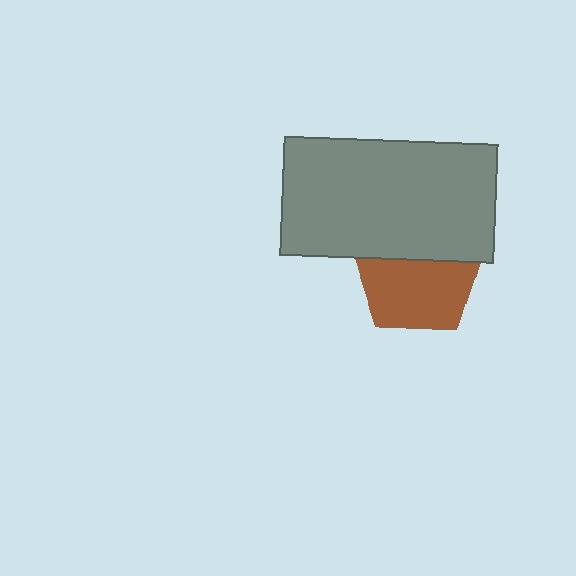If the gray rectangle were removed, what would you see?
You would see the complete brown pentagon.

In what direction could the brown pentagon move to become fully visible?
The brown pentagon could move down. That would shift it out from behind the gray rectangle entirely.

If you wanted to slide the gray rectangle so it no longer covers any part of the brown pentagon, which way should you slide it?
Slide it up — that is the most direct way to separate the two shapes.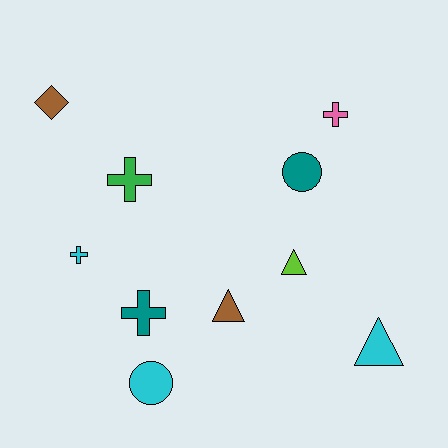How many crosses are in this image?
There are 4 crosses.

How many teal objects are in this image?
There are 2 teal objects.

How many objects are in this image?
There are 10 objects.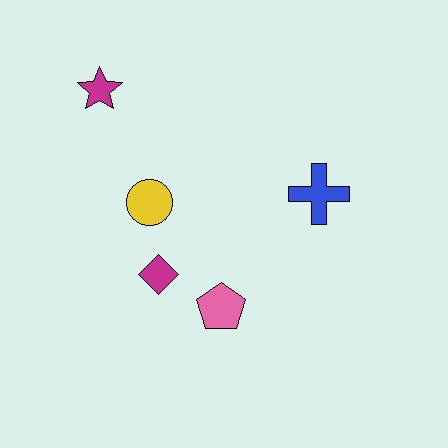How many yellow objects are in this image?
There is 1 yellow object.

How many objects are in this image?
There are 5 objects.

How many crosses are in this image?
There is 1 cross.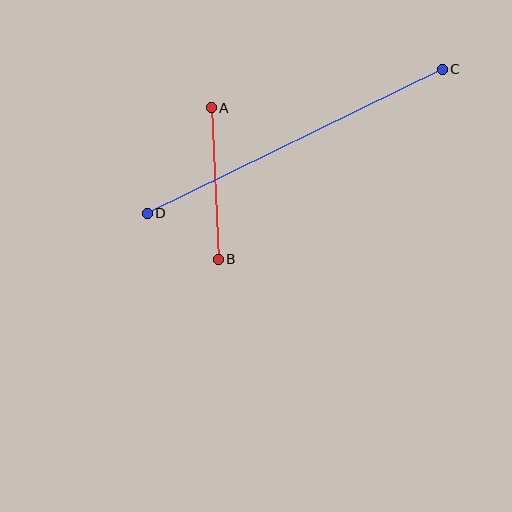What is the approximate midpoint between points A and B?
The midpoint is at approximately (215, 183) pixels.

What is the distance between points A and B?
The distance is approximately 152 pixels.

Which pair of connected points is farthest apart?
Points C and D are farthest apart.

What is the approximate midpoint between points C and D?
The midpoint is at approximately (295, 141) pixels.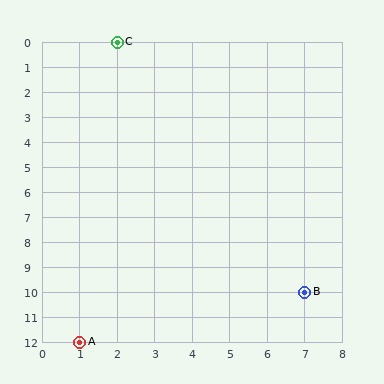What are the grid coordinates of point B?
Point B is at grid coordinates (7, 10).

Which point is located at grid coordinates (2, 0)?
Point C is at (2, 0).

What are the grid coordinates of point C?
Point C is at grid coordinates (2, 0).